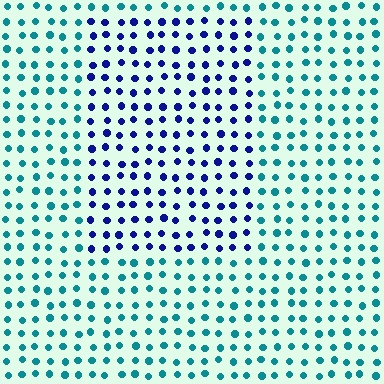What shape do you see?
I see a rectangle.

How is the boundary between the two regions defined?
The boundary is defined purely by a slight shift in hue (about 55 degrees). Spacing, size, and orientation are identical on both sides.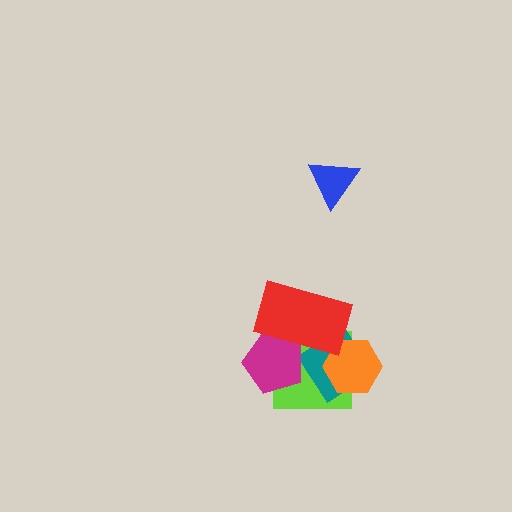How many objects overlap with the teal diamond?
3 objects overlap with the teal diamond.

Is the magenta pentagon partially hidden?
Yes, it is partially covered by another shape.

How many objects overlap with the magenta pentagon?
2 objects overlap with the magenta pentagon.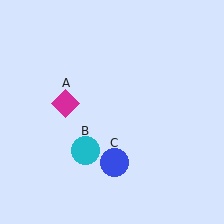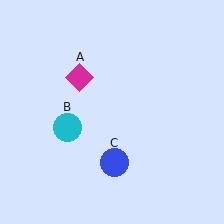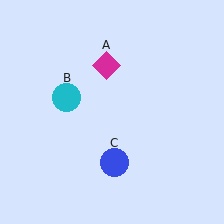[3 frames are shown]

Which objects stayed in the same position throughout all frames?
Blue circle (object C) remained stationary.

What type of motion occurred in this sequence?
The magenta diamond (object A), cyan circle (object B) rotated clockwise around the center of the scene.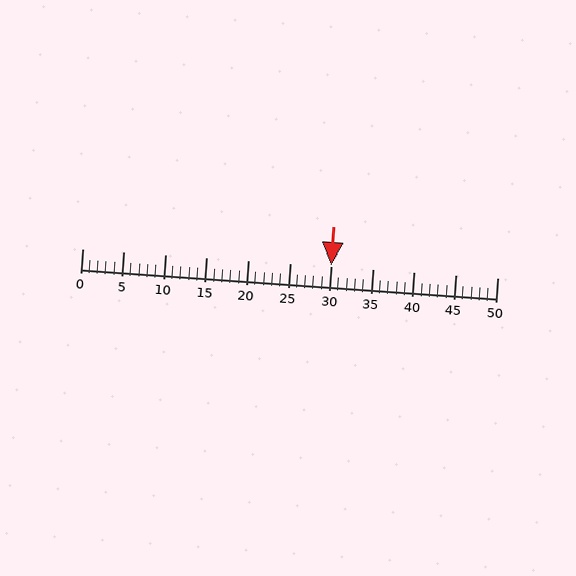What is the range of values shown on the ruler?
The ruler shows values from 0 to 50.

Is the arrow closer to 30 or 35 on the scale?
The arrow is closer to 30.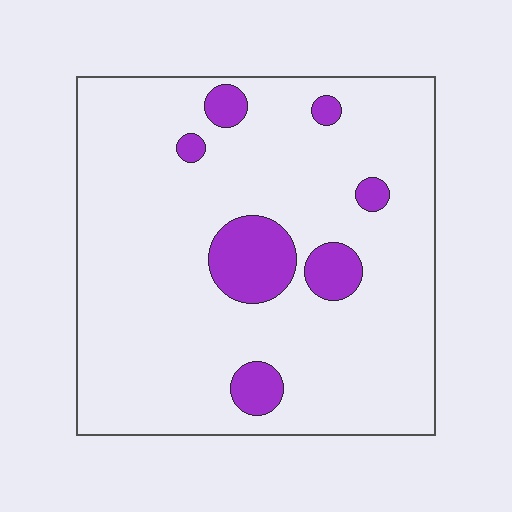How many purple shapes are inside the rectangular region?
7.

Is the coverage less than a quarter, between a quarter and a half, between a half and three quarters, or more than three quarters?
Less than a quarter.